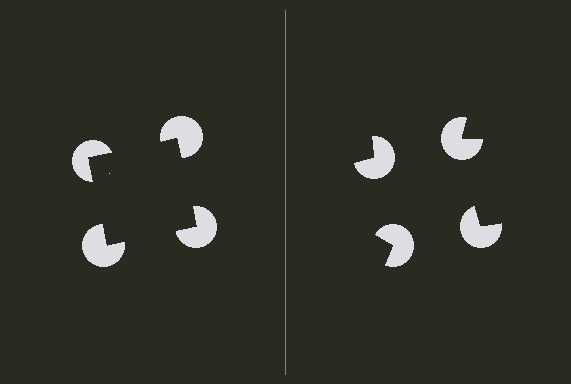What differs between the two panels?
The pac-man discs are positioned identically on both sides; only the wedge orientations differ. On the left they align to a square; on the right they are misaligned.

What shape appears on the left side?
An illusory square.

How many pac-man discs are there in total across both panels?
8 — 4 on each side.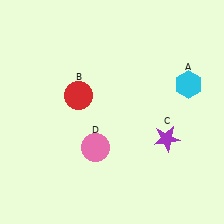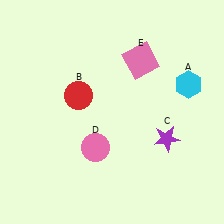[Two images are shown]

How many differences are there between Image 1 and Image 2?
There is 1 difference between the two images.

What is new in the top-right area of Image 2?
A pink square (E) was added in the top-right area of Image 2.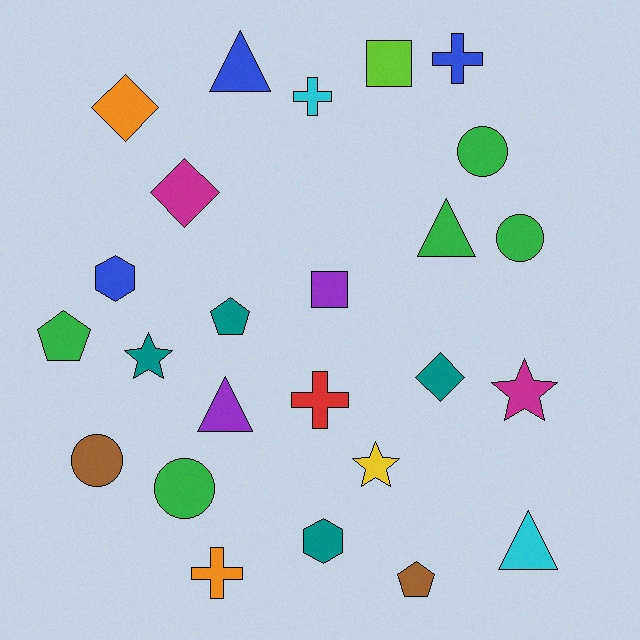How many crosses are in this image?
There are 4 crosses.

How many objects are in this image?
There are 25 objects.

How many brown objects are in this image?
There are 2 brown objects.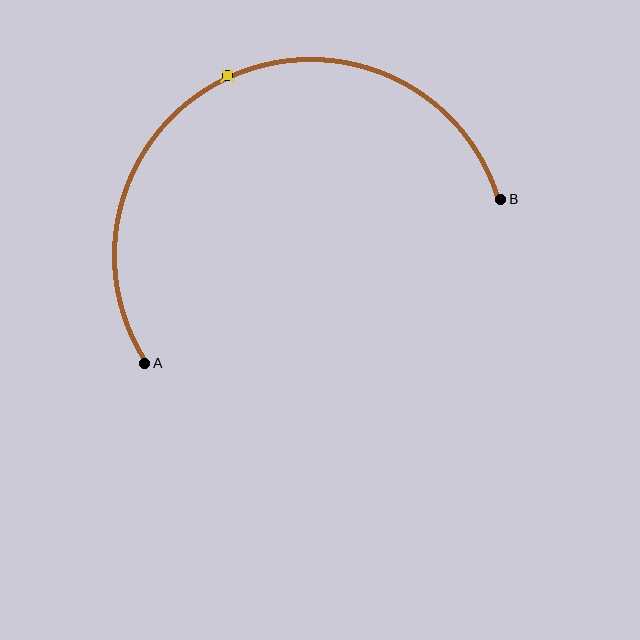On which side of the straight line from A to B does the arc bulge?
The arc bulges above the straight line connecting A and B.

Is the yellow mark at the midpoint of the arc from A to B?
Yes. The yellow mark lies on the arc at equal arc-length from both A and B — it is the arc midpoint.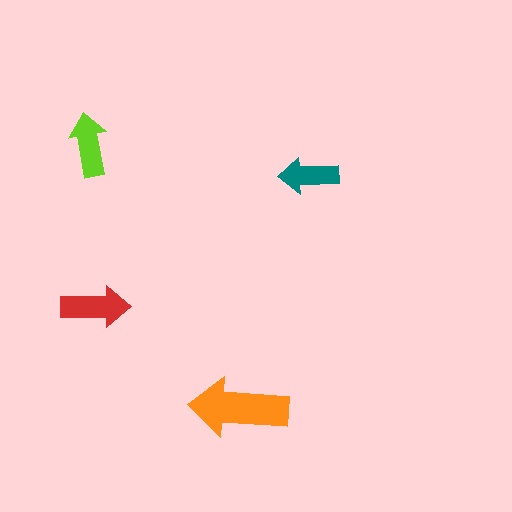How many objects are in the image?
There are 4 objects in the image.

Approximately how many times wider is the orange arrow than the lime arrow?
About 1.5 times wider.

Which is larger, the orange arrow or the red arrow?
The orange one.